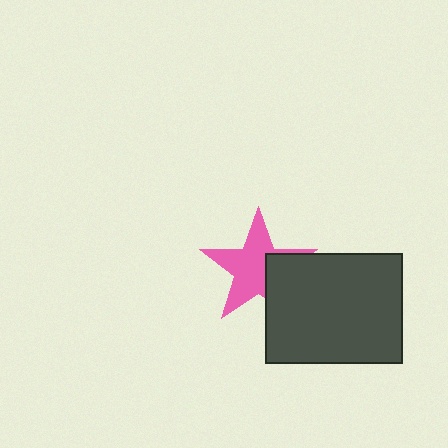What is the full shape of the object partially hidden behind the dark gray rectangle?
The partially hidden object is a pink star.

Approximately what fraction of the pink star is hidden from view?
Roughly 31% of the pink star is hidden behind the dark gray rectangle.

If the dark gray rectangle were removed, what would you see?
You would see the complete pink star.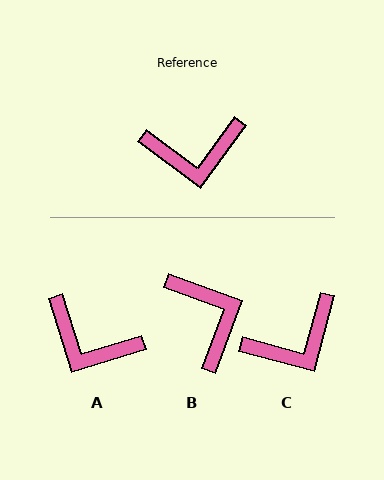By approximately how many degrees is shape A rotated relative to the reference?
Approximately 36 degrees clockwise.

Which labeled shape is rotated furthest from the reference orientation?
B, about 106 degrees away.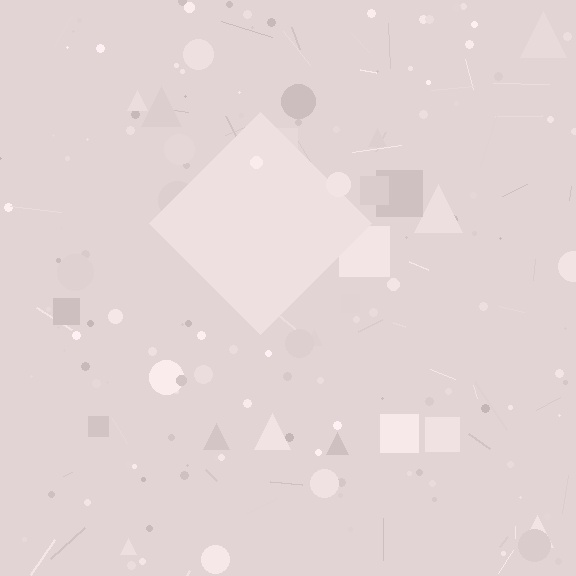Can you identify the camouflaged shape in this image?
The camouflaged shape is a diamond.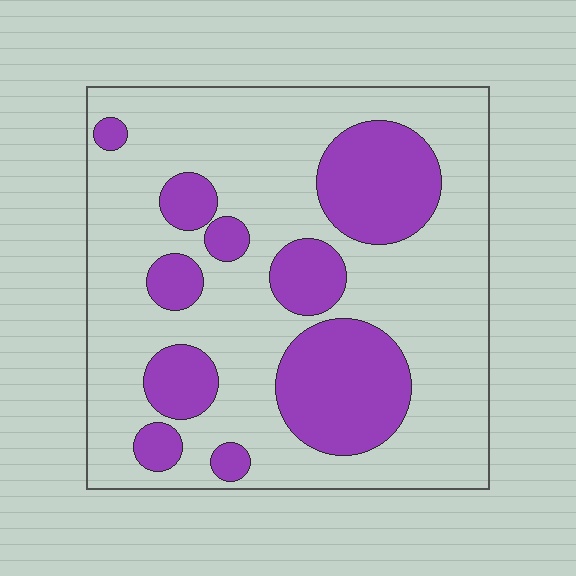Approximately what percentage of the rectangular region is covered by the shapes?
Approximately 30%.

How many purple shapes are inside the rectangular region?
10.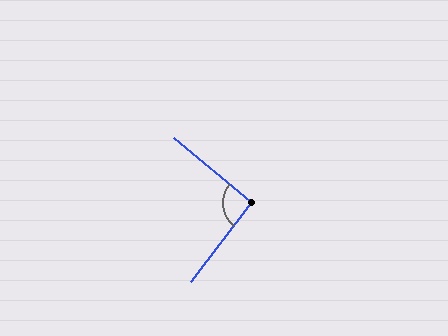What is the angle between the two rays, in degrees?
Approximately 92 degrees.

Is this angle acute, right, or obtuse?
It is approximately a right angle.